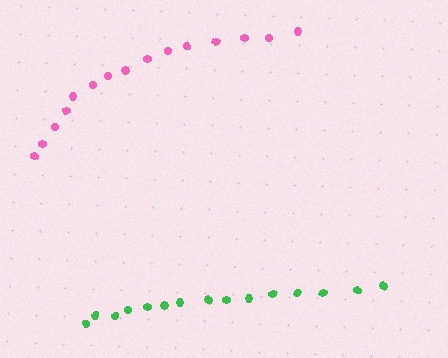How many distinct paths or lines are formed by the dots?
There are 2 distinct paths.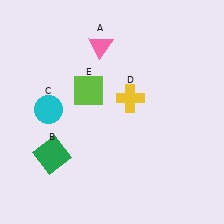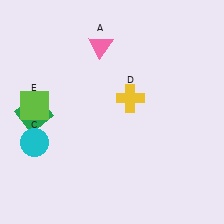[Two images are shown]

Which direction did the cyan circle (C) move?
The cyan circle (C) moved down.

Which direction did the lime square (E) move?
The lime square (E) moved left.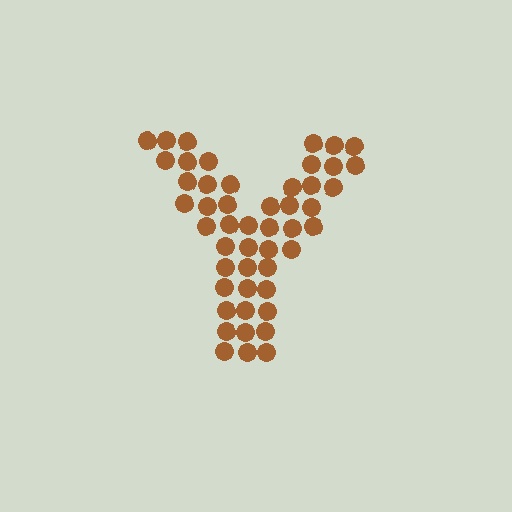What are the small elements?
The small elements are circles.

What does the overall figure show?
The overall figure shows the letter Y.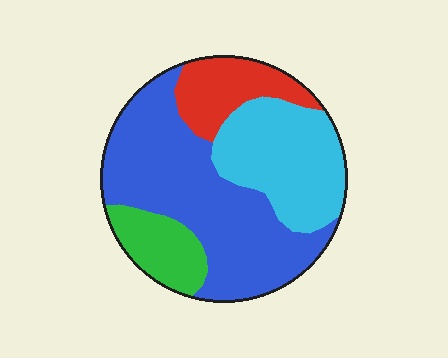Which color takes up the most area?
Blue, at roughly 45%.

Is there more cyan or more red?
Cyan.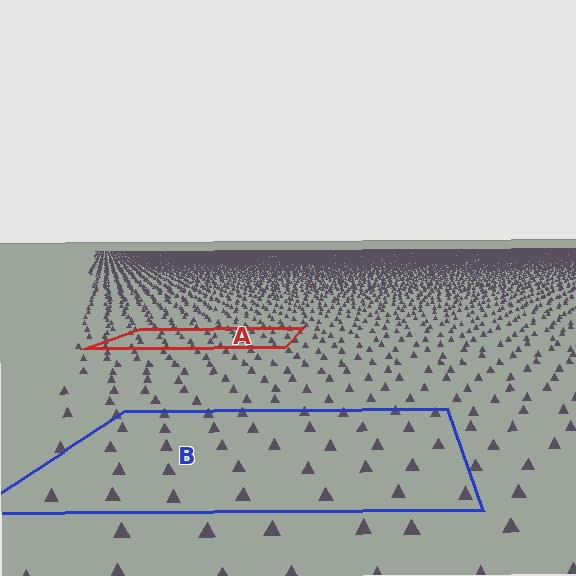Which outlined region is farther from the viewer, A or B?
Region A is farther from the viewer — the texture elements inside it appear smaller and more densely packed.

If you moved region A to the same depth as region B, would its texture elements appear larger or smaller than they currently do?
They would appear larger. At a closer depth, the same texture elements are projected at a bigger on-screen size.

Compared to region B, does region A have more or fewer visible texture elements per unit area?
Region A has more texture elements per unit area — they are packed more densely because it is farther away.